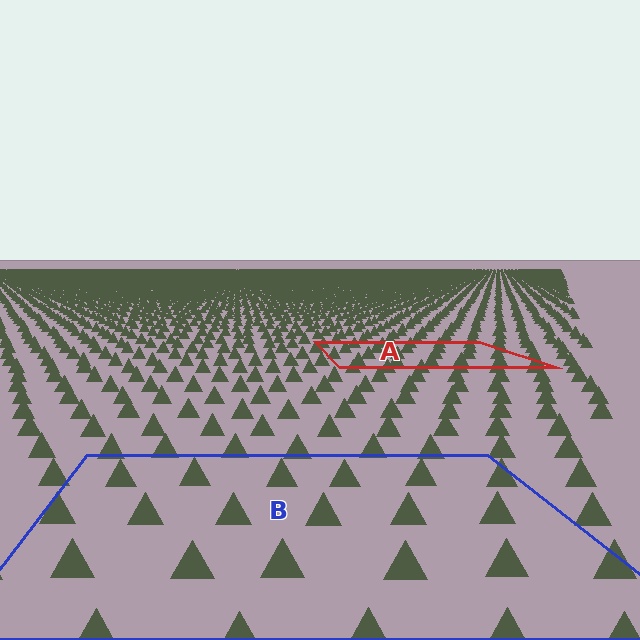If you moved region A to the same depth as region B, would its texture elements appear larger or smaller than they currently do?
They would appear larger. At a closer depth, the same texture elements are projected at a bigger on-screen size.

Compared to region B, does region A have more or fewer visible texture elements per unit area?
Region A has more texture elements per unit area — they are packed more densely because it is farther away.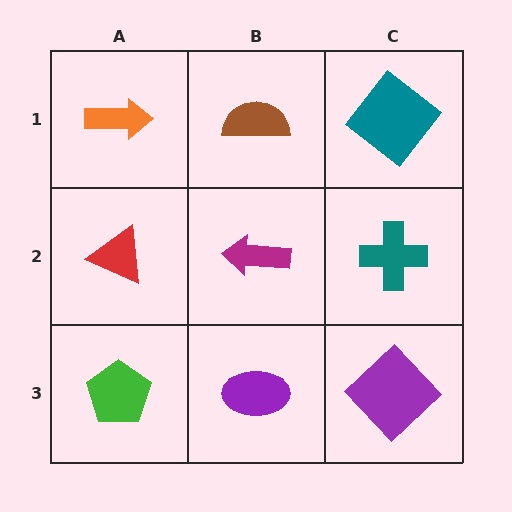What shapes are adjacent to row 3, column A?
A red triangle (row 2, column A), a purple ellipse (row 3, column B).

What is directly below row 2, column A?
A green pentagon.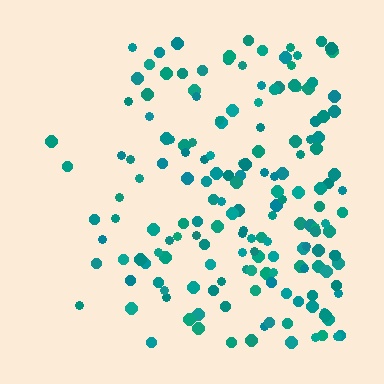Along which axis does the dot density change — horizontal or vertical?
Horizontal.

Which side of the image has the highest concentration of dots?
The right.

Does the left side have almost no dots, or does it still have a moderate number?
Still a moderate number, just noticeably fewer than the right.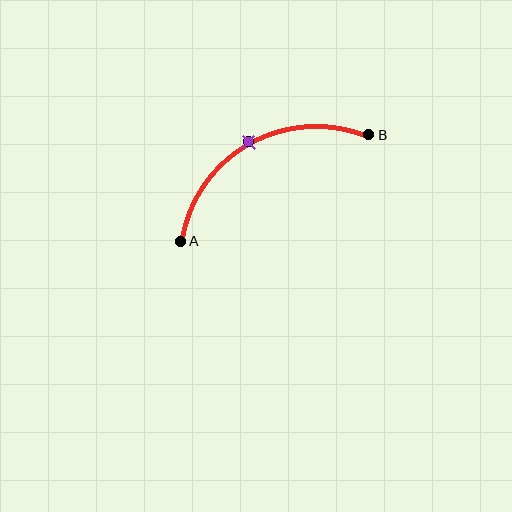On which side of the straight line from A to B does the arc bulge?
The arc bulges above the straight line connecting A and B.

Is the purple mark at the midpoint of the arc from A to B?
Yes. The purple mark lies on the arc at equal arc-length from both A and B — it is the arc midpoint.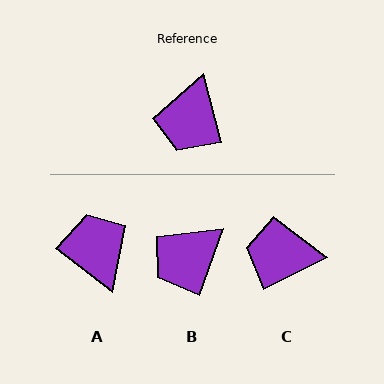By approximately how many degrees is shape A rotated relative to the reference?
Approximately 143 degrees clockwise.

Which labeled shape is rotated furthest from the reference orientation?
A, about 143 degrees away.